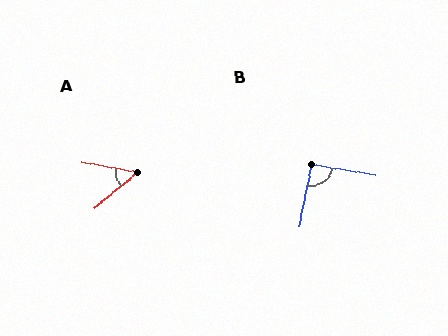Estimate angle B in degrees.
Approximately 92 degrees.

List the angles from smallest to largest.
A (50°), B (92°).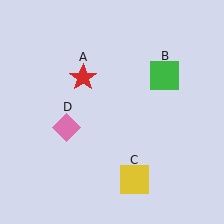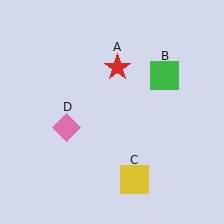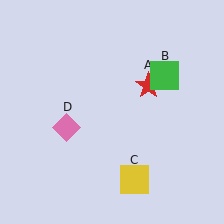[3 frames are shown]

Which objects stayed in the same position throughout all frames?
Green square (object B) and yellow square (object C) and pink diamond (object D) remained stationary.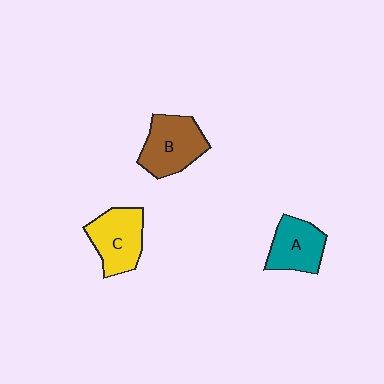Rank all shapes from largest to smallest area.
From largest to smallest: B (brown), C (yellow), A (teal).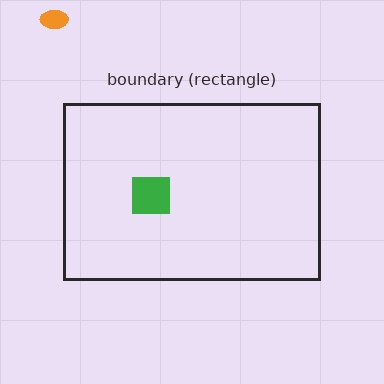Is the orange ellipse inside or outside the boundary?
Outside.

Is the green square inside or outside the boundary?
Inside.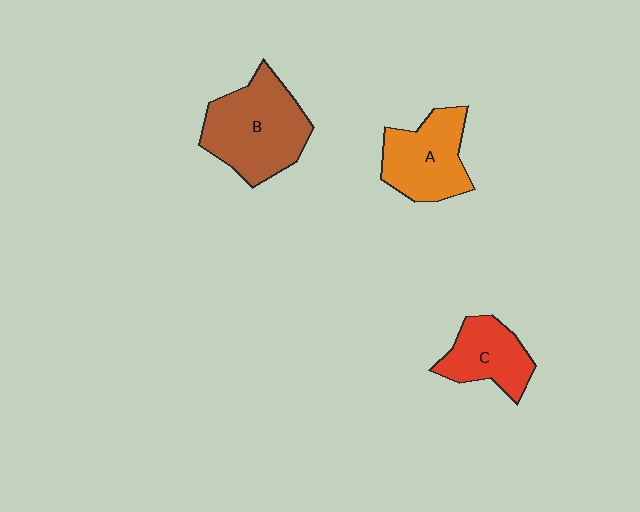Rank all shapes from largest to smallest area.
From largest to smallest: B (brown), A (orange), C (red).